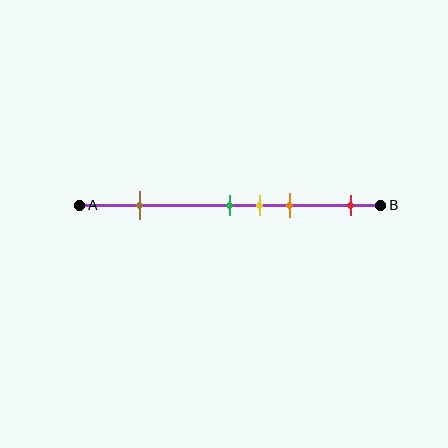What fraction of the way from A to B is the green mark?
The green mark is approximately 50% (0.5) of the way from A to B.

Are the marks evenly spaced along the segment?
No, the marks are not evenly spaced.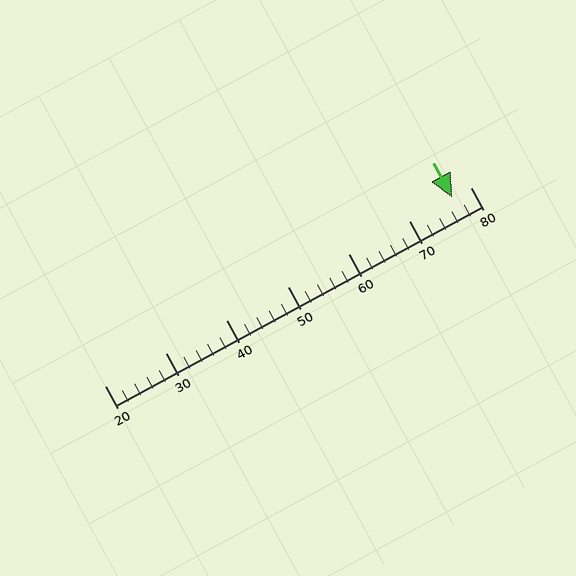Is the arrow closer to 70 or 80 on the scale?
The arrow is closer to 80.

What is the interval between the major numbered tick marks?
The major tick marks are spaced 10 units apart.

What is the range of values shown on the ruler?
The ruler shows values from 20 to 80.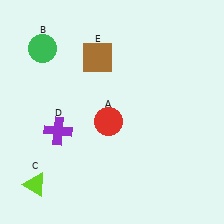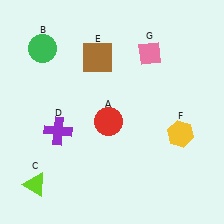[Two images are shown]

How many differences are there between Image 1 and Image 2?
There are 2 differences between the two images.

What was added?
A yellow hexagon (F), a pink diamond (G) were added in Image 2.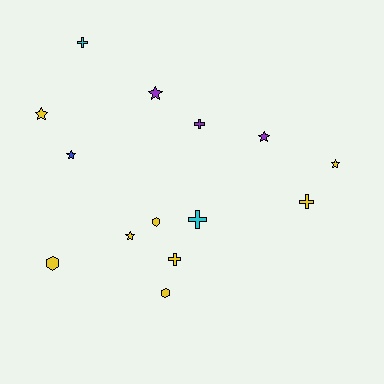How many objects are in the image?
There are 14 objects.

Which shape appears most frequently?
Star, with 6 objects.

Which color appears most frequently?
Yellow, with 8 objects.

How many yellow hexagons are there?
There are 3 yellow hexagons.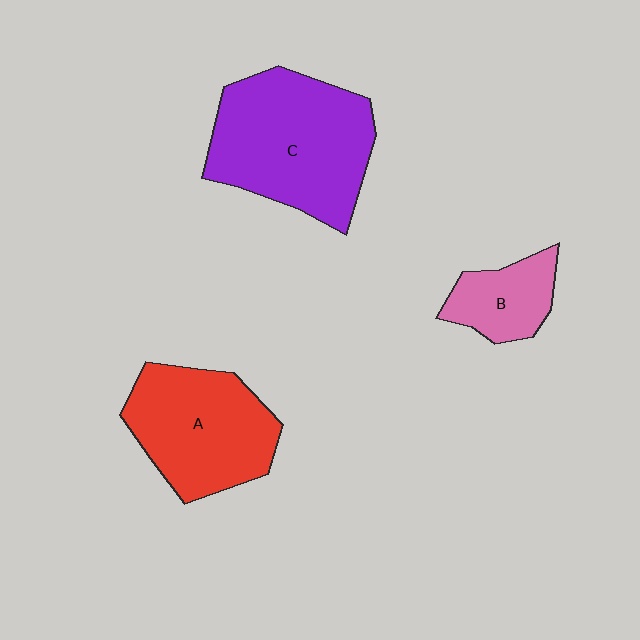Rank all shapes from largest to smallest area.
From largest to smallest: C (purple), A (red), B (pink).